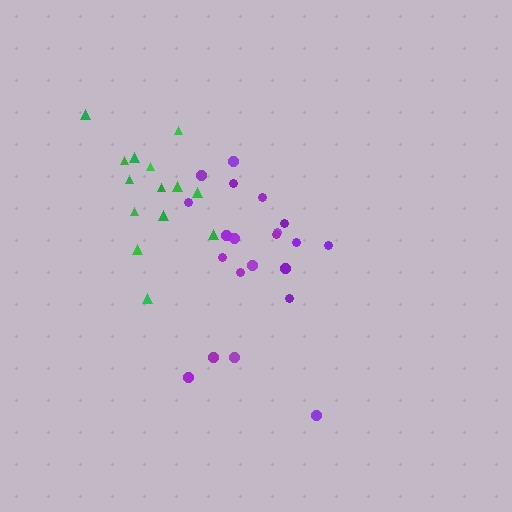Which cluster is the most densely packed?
Green.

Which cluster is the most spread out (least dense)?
Purple.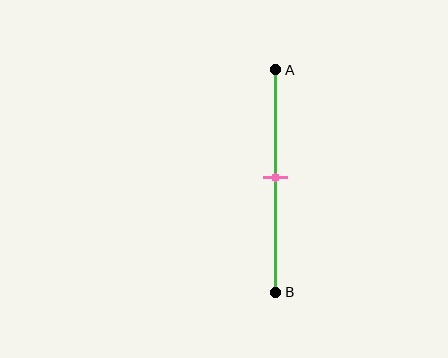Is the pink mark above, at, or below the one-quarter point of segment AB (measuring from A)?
The pink mark is below the one-quarter point of segment AB.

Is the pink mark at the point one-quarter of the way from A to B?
No, the mark is at about 50% from A, not at the 25% one-quarter point.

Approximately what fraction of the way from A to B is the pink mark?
The pink mark is approximately 50% of the way from A to B.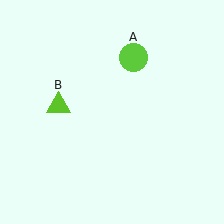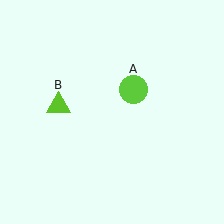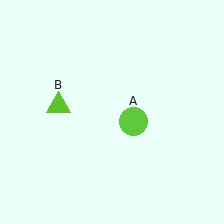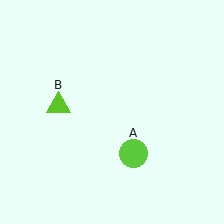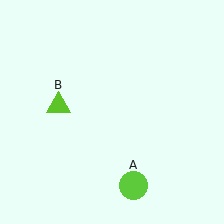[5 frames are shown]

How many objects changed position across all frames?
1 object changed position: lime circle (object A).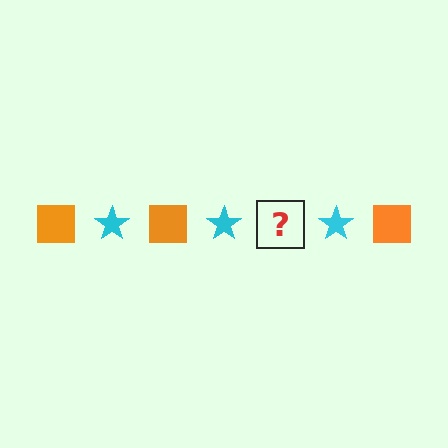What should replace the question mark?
The question mark should be replaced with an orange square.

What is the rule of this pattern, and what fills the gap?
The rule is that the pattern alternates between orange square and cyan star. The gap should be filled with an orange square.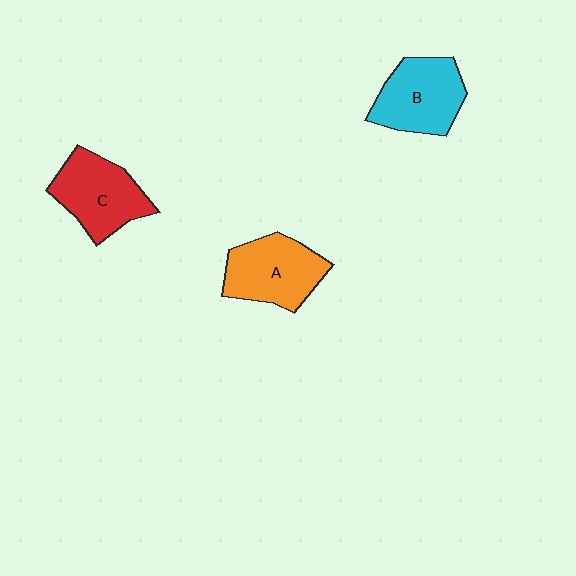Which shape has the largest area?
Shape C (red).